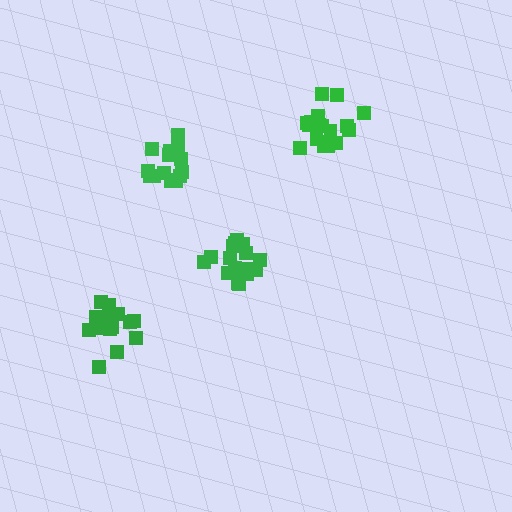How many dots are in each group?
Group 1: 16 dots, Group 2: 15 dots, Group 3: 17 dots, Group 4: 18 dots (66 total).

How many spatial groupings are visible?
There are 4 spatial groupings.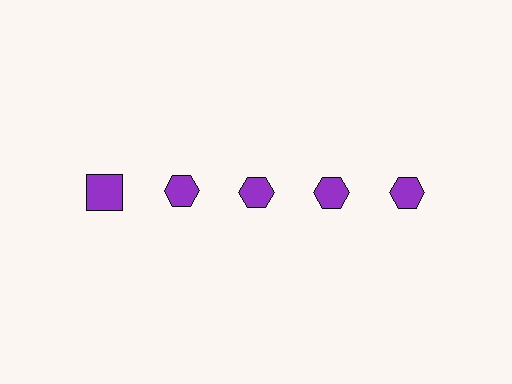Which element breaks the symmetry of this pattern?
The purple square in the top row, leftmost column breaks the symmetry. All other shapes are purple hexagons.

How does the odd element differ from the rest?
It has a different shape: square instead of hexagon.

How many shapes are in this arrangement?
There are 5 shapes arranged in a grid pattern.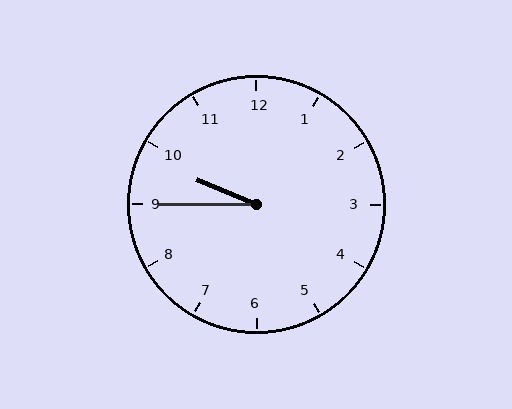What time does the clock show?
9:45.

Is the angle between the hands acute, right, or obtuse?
It is acute.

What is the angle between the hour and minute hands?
Approximately 22 degrees.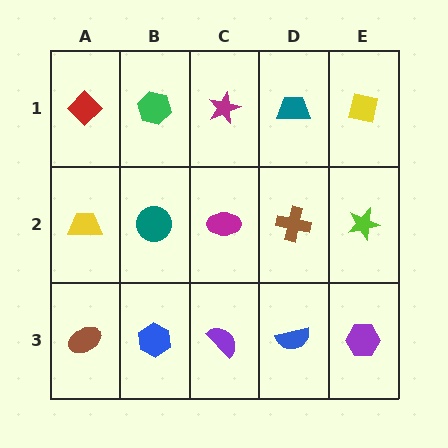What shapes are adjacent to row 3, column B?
A teal circle (row 2, column B), a brown ellipse (row 3, column A), a purple semicircle (row 3, column C).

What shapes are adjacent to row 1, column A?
A yellow trapezoid (row 2, column A), a green hexagon (row 1, column B).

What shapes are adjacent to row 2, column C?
A magenta star (row 1, column C), a purple semicircle (row 3, column C), a teal circle (row 2, column B), a brown cross (row 2, column D).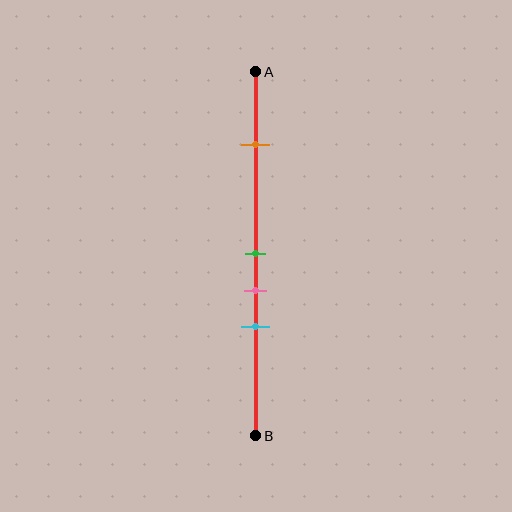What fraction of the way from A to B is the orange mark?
The orange mark is approximately 20% (0.2) of the way from A to B.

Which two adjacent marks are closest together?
The green and pink marks are the closest adjacent pair.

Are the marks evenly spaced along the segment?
No, the marks are not evenly spaced.